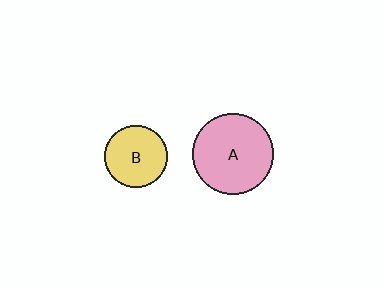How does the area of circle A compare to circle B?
Approximately 1.7 times.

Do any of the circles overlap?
No, none of the circles overlap.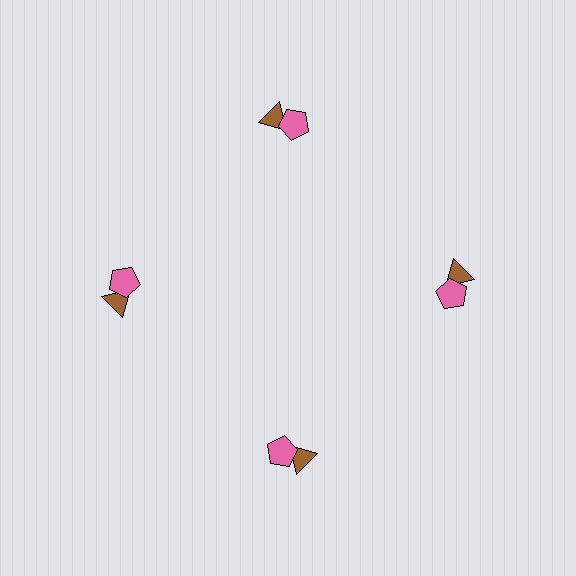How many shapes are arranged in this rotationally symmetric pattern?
There are 8 shapes, arranged in 4 groups of 2.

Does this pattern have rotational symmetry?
Yes, this pattern has 4-fold rotational symmetry. It looks the same after rotating 90 degrees around the center.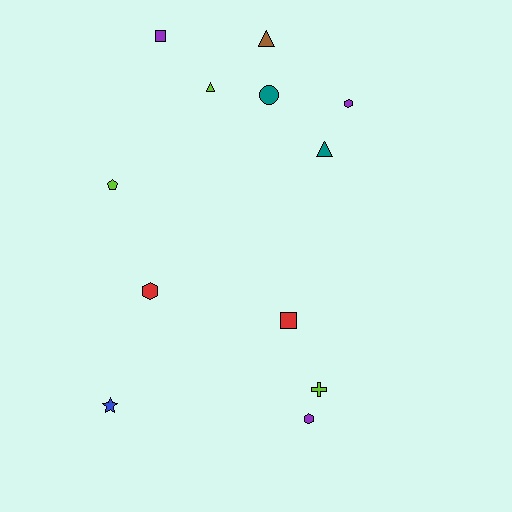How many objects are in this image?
There are 12 objects.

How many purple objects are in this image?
There are 3 purple objects.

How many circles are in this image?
There is 1 circle.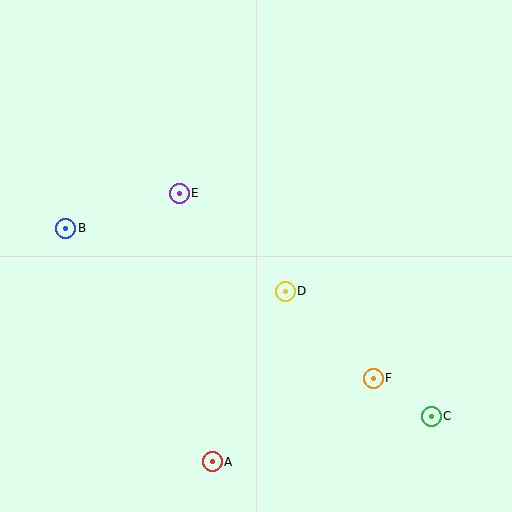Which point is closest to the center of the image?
Point D at (285, 291) is closest to the center.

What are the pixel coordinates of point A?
Point A is at (212, 462).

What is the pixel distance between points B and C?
The distance between B and C is 411 pixels.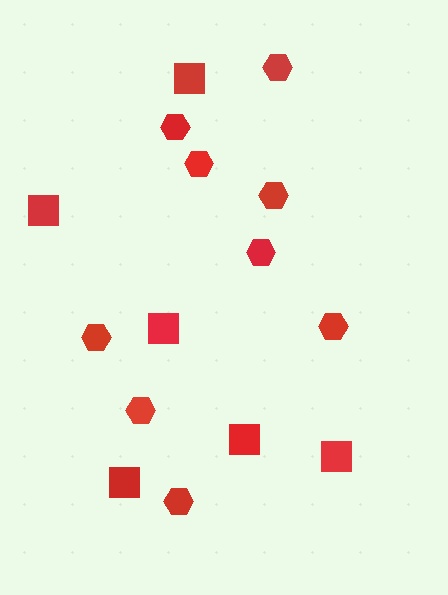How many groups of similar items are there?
There are 2 groups: one group of hexagons (9) and one group of squares (6).